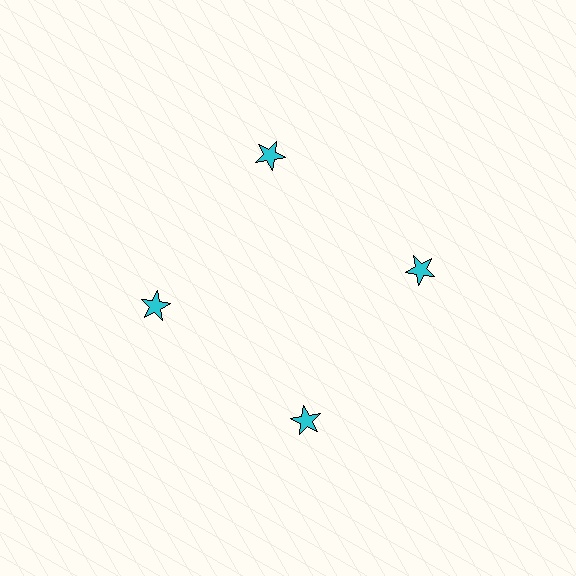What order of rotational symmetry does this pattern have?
This pattern has 4-fold rotational symmetry.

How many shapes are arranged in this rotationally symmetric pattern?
There are 4 shapes, arranged in 4 groups of 1.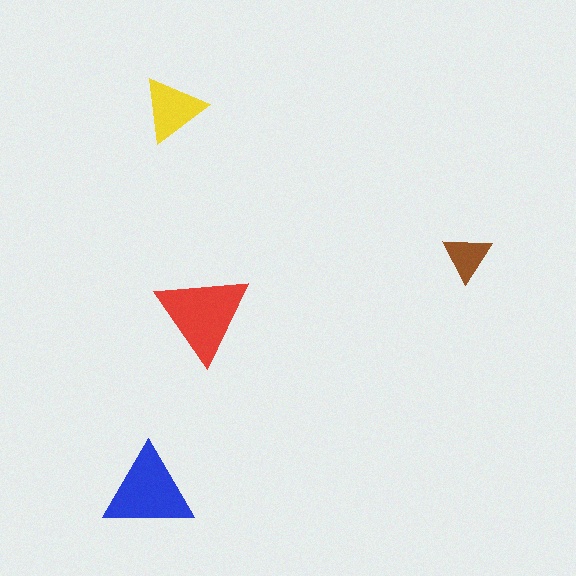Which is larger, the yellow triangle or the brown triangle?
The yellow one.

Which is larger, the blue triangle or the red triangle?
The red one.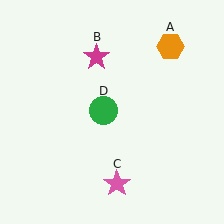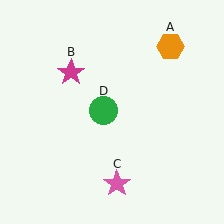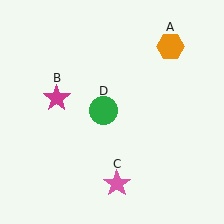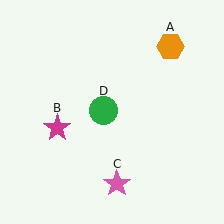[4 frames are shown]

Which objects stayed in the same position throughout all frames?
Orange hexagon (object A) and pink star (object C) and green circle (object D) remained stationary.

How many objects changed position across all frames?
1 object changed position: magenta star (object B).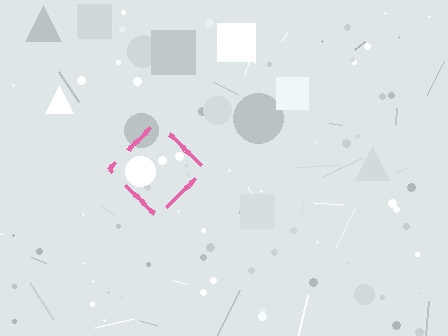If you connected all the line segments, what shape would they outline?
They would outline a diamond.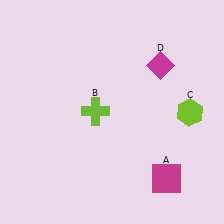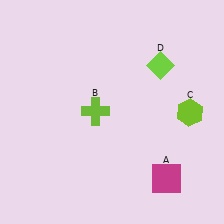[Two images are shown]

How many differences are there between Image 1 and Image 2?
There is 1 difference between the two images.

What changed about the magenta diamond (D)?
In Image 1, D is magenta. In Image 2, it changed to lime.